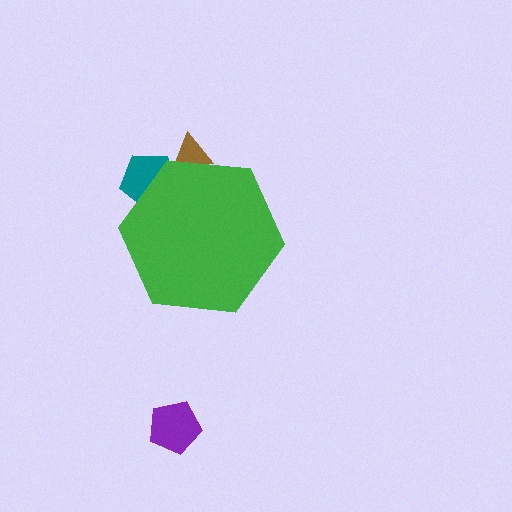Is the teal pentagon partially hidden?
Yes, the teal pentagon is partially hidden behind the green hexagon.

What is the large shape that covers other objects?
A green hexagon.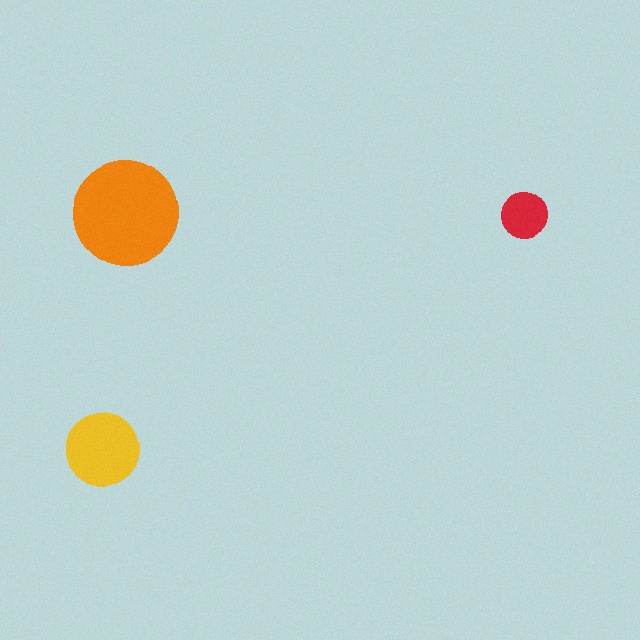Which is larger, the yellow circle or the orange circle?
The orange one.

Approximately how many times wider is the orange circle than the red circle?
About 2.5 times wider.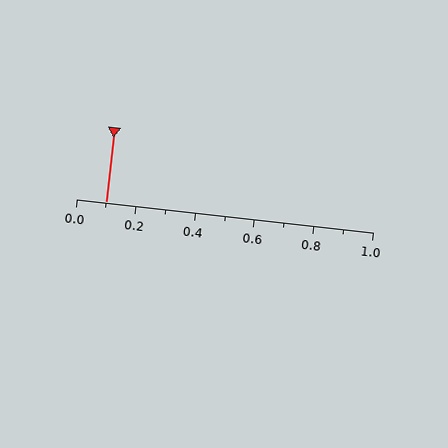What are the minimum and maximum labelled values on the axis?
The axis runs from 0.0 to 1.0.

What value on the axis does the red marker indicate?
The marker indicates approximately 0.1.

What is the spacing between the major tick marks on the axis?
The major ticks are spaced 0.2 apart.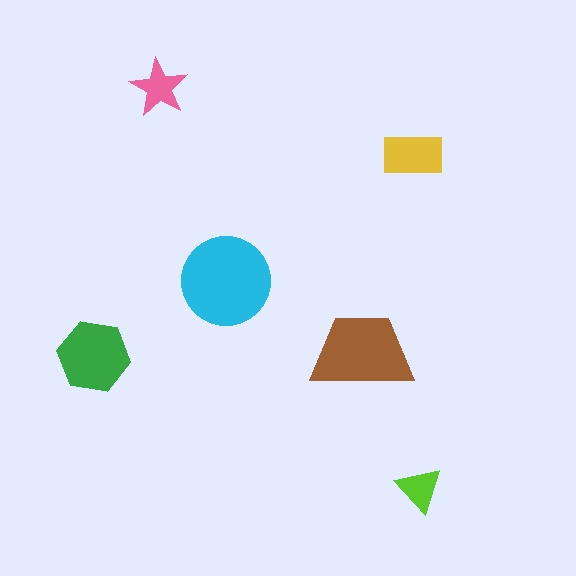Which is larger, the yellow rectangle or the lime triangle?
The yellow rectangle.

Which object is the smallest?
The lime triangle.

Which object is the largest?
The cyan circle.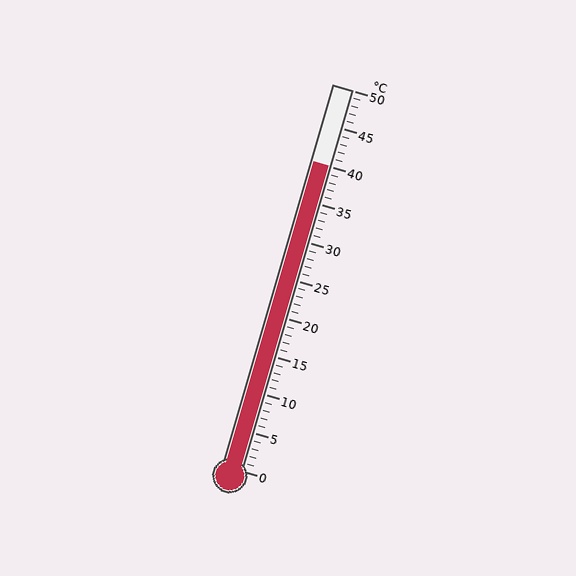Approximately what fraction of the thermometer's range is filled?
The thermometer is filled to approximately 80% of its range.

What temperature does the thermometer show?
The thermometer shows approximately 40°C.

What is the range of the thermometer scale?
The thermometer scale ranges from 0°C to 50°C.